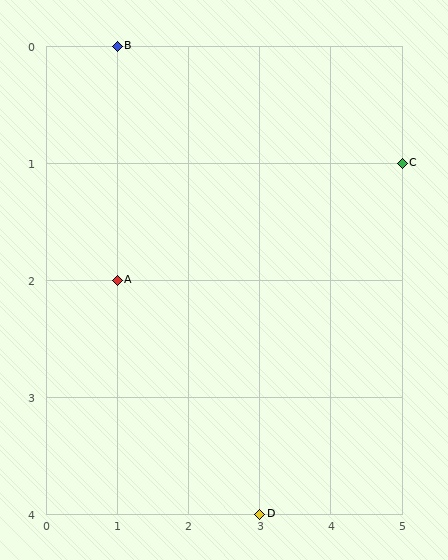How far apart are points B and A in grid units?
Points B and A are 2 rows apart.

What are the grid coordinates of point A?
Point A is at grid coordinates (1, 2).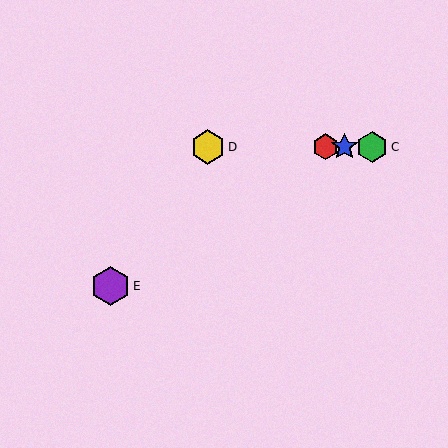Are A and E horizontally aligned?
No, A is at y≈147 and E is at y≈286.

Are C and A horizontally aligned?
Yes, both are at y≈147.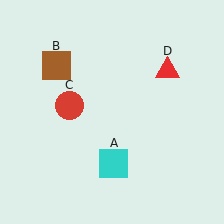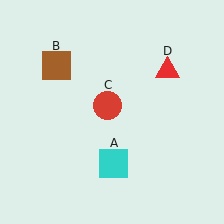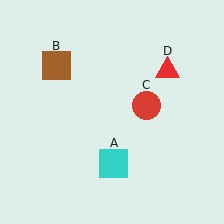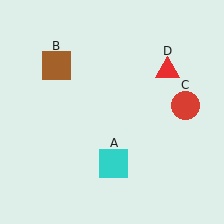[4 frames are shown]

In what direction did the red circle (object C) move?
The red circle (object C) moved right.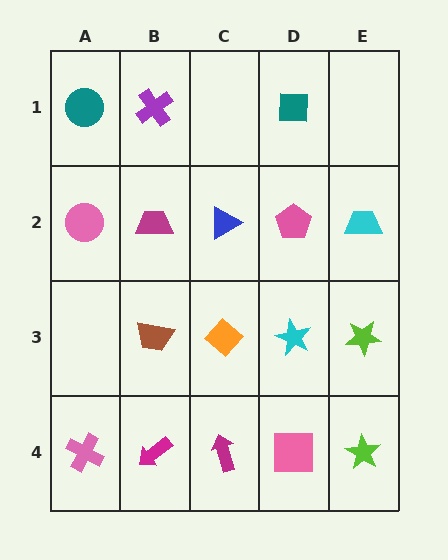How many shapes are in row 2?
5 shapes.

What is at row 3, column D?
A cyan star.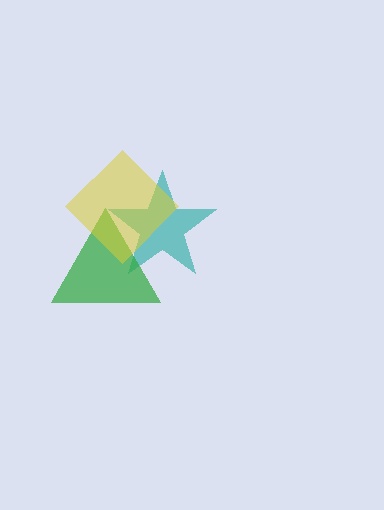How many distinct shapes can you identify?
There are 3 distinct shapes: a teal star, a green triangle, a yellow diamond.